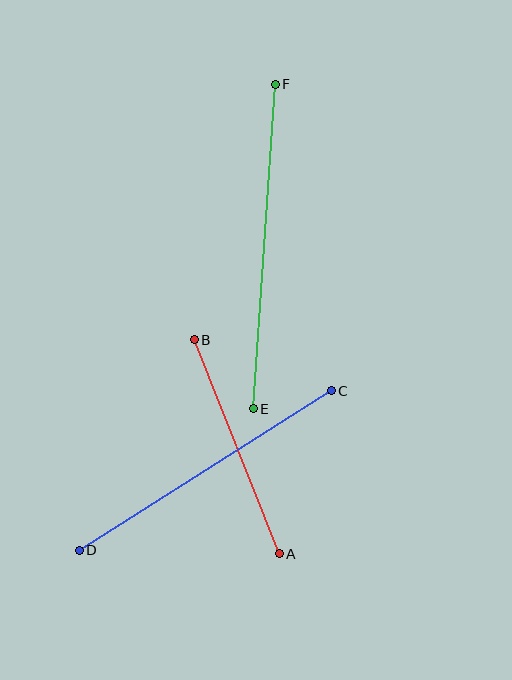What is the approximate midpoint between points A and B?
The midpoint is at approximately (237, 447) pixels.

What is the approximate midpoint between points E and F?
The midpoint is at approximately (264, 247) pixels.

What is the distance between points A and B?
The distance is approximately 230 pixels.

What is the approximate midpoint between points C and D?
The midpoint is at approximately (205, 471) pixels.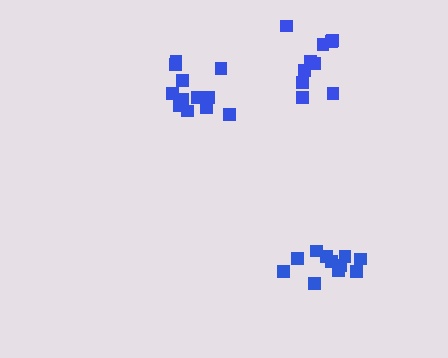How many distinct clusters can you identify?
There are 3 distinct clusters.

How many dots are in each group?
Group 1: 10 dots, Group 2: 13 dots, Group 3: 11 dots (34 total).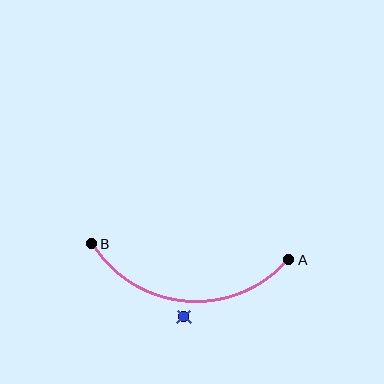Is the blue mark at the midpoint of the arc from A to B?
No — the blue mark does not lie on the arc at all. It sits slightly outside the curve.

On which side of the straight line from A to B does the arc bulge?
The arc bulges below the straight line connecting A and B.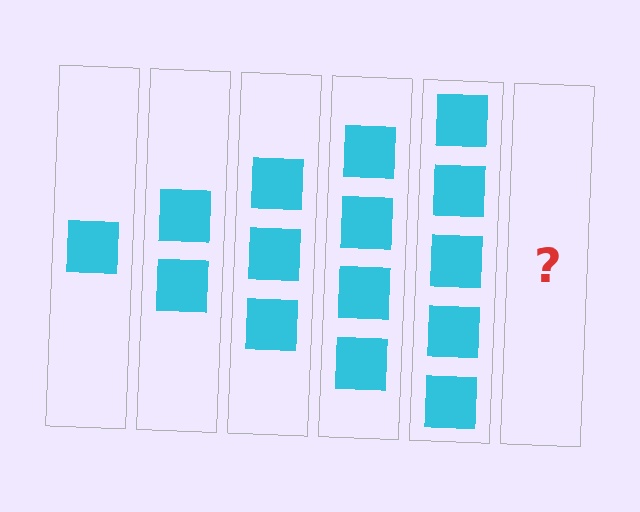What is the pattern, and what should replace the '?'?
The pattern is that each step adds one more square. The '?' should be 6 squares.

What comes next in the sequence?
The next element should be 6 squares.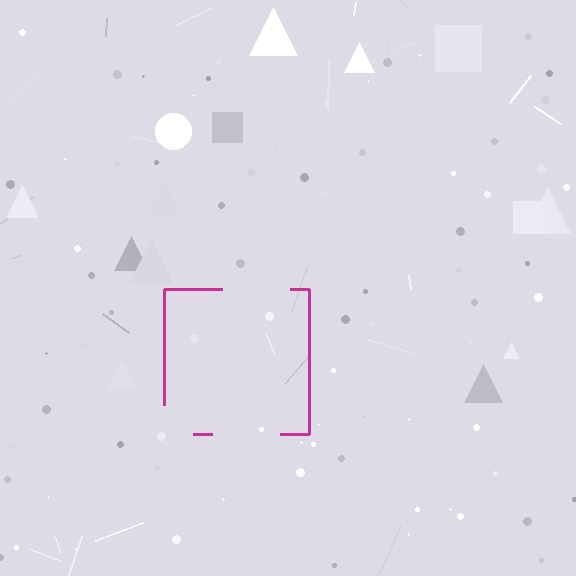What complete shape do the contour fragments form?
The contour fragments form a square.